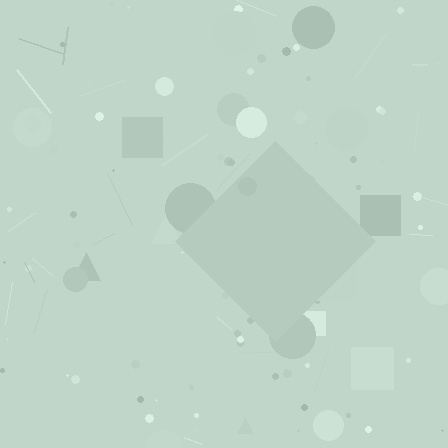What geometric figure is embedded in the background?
A diamond is embedded in the background.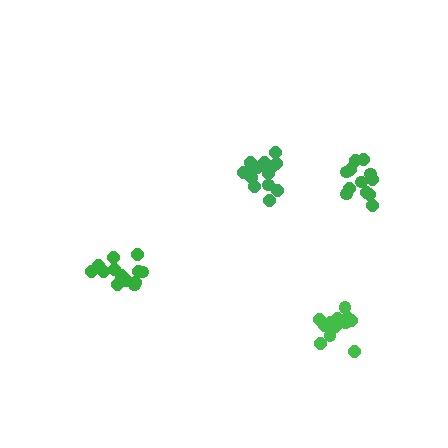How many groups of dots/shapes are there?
There are 4 groups.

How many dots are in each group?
Group 1: 14 dots, Group 2: 13 dots, Group 3: 13 dots, Group 4: 12 dots (52 total).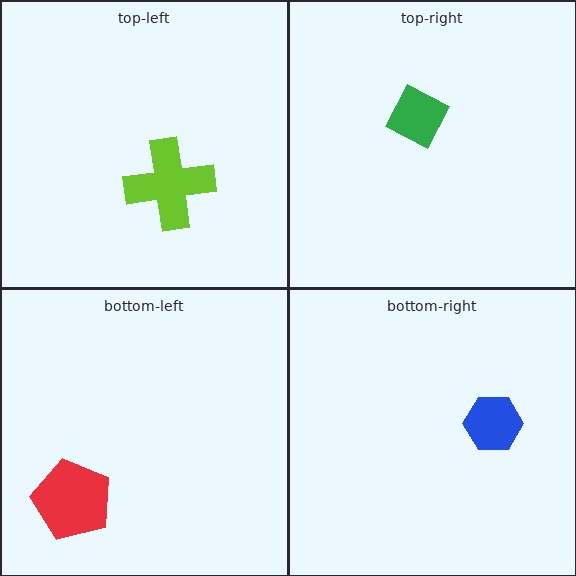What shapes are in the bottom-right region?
The blue hexagon.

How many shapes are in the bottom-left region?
1.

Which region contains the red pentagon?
The bottom-left region.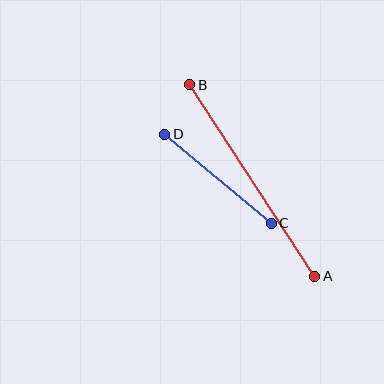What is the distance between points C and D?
The distance is approximately 139 pixels.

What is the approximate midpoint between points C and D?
The midpoint is at approximately (218, 179) pixels.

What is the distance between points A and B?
The distance is approximately 229 pixels.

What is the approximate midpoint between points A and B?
The midpoint is at approximately (252, 181) pixels.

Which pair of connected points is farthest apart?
Points A and B are farthest apart.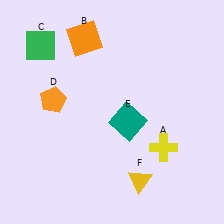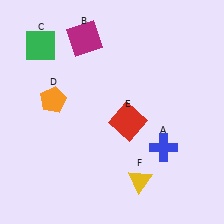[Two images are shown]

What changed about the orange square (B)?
In Image 1, B is orange. In Image 2, it changed to magenta.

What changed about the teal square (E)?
In Image 1, E is teal. In Image 2, it changed to red.